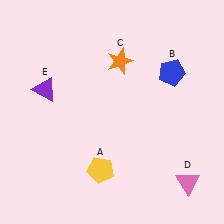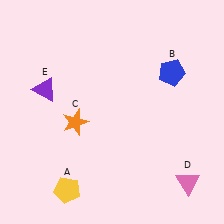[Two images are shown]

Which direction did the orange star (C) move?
The orange star (C) moved down.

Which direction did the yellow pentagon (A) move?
The yellow pentagon (A) moved left.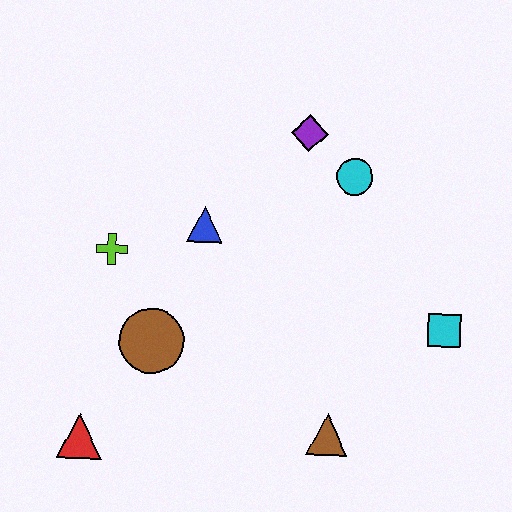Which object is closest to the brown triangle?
The cyan square is closest to the brown triangle.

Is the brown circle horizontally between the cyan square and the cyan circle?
No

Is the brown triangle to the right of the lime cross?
Yes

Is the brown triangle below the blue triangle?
Yes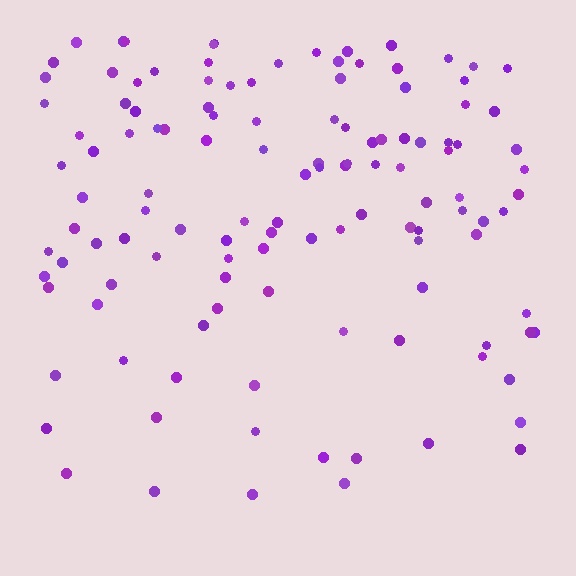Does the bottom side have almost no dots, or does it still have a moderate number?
Still a moderate number, just noticeably fewer than the top.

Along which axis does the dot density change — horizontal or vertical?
Vertical.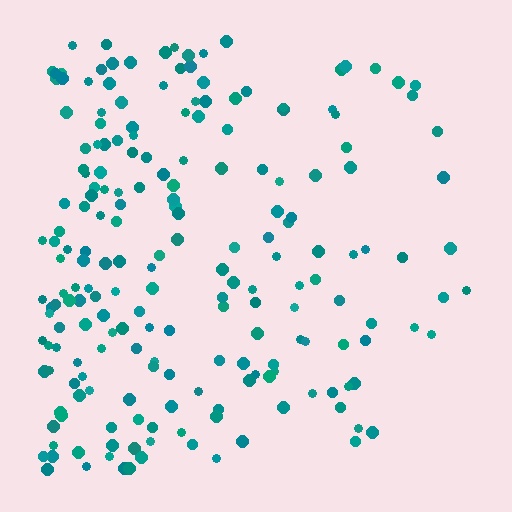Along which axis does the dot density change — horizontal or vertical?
Horizontal.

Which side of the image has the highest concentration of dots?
The left.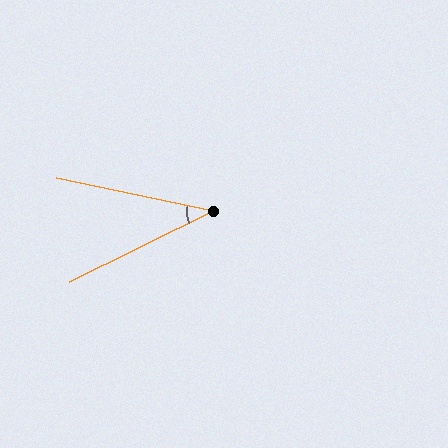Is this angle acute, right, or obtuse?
It is acute.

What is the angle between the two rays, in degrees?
Approximately 38 degrees.